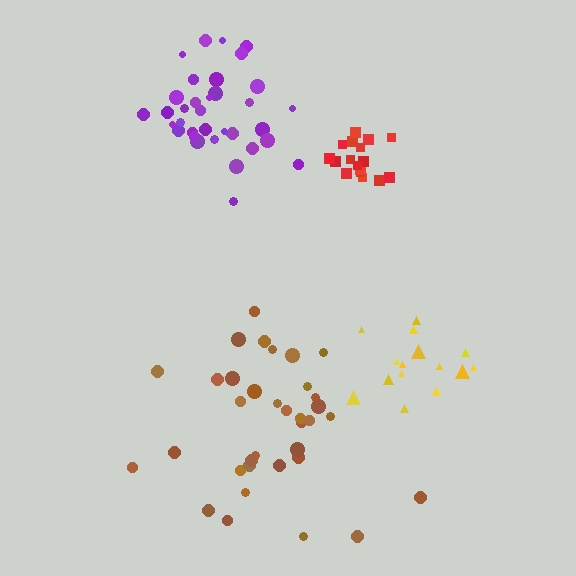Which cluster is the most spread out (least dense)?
Yellow.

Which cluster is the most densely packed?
Red.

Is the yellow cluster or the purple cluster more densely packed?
Purple.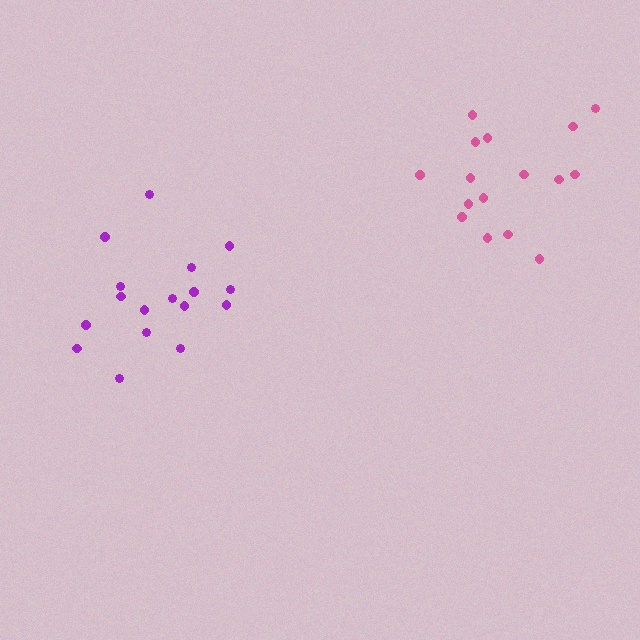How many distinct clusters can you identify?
There are 2 distinct clusters.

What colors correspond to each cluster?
The clusters are colored: purple, pink.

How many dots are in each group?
Group 1: 17 dots, Group 2: 16 dots (33 total).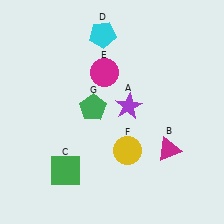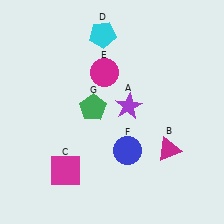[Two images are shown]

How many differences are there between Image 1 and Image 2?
There are 2 differences between the two images.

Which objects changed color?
C changed from green to magenta. F changed from yellow to blue.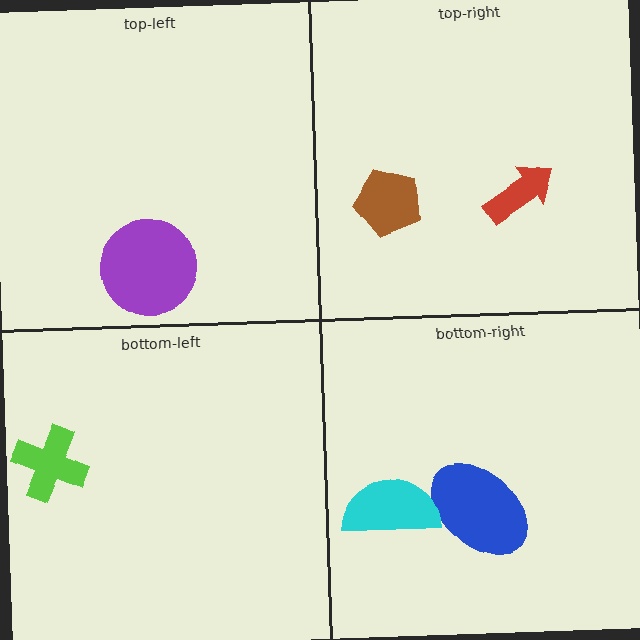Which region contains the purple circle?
The top-left region.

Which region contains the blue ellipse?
The bottom-right region.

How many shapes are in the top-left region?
1.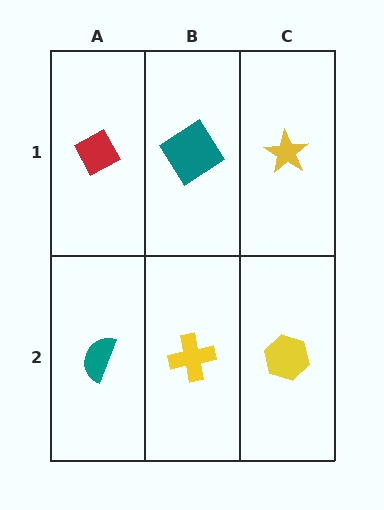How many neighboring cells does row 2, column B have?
3.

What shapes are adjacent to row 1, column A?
A teal semicircle (row 2, column A), a teal diamond (row 1, column B).